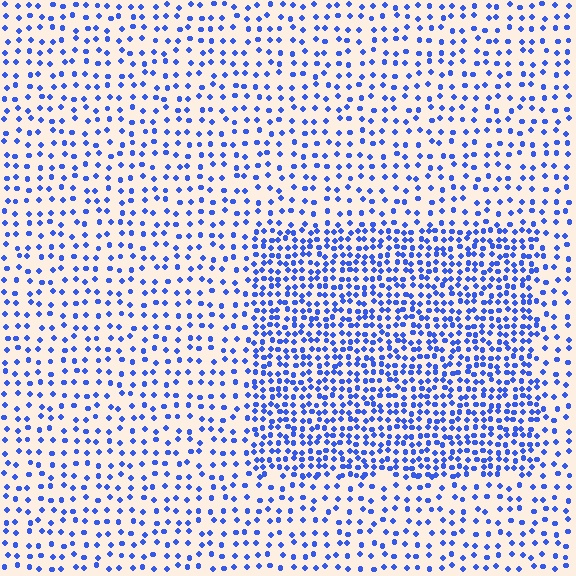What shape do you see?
I see a rectangle.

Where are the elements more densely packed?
The elements are more densely packed inside the rectangle boundary.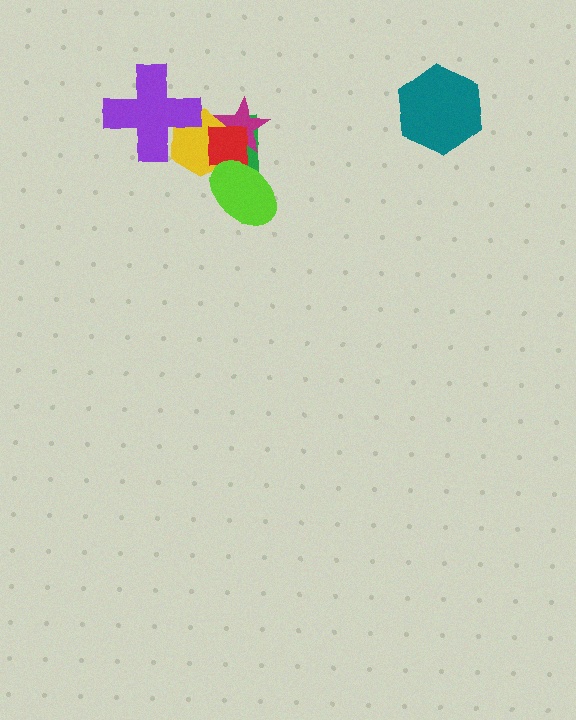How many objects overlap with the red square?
4 objects overlap with the red square.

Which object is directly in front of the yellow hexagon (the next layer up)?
The magenta star is directly in front of the yellow hexagon.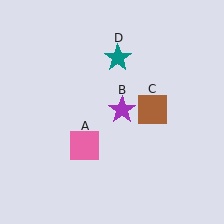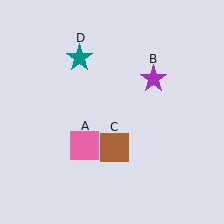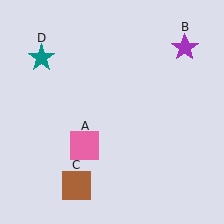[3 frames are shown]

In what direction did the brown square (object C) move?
The brown square (object C) moved down and to the left.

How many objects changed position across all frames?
3 objects changed position: purple star (object B), brown square (object C), teal star (object D).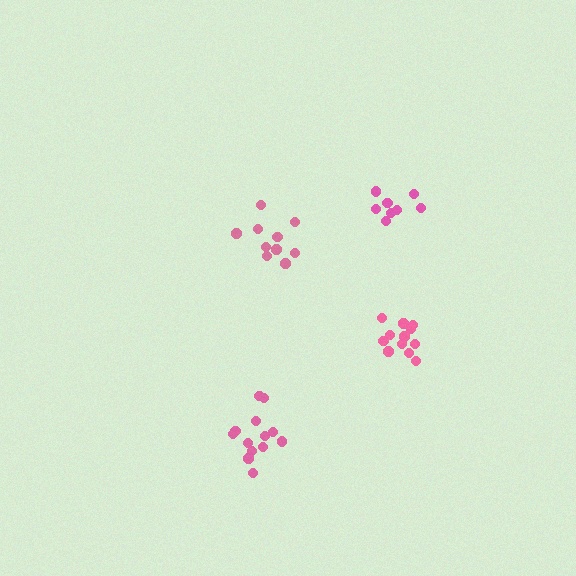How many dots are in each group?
Group 1: 12 dots, Group 2: 13 dots, Group 3: 10 dots, Group 4: 8 dots (43 total).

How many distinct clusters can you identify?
There are 4 distinct clusters.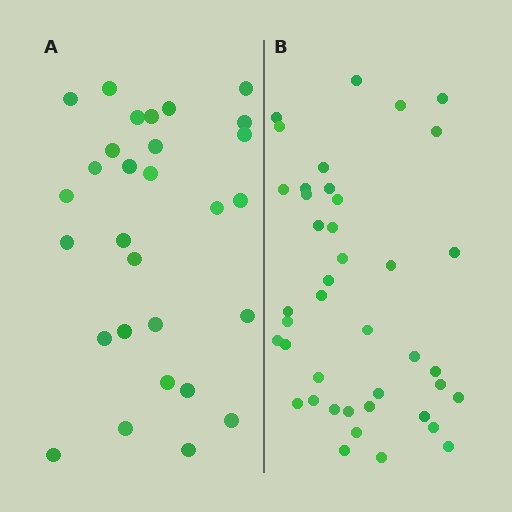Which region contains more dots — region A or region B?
Region B (the right region) has more dots.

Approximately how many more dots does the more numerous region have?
Region B has roughly 12 or so more dots than region A.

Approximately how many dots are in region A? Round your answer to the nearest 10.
About 30 dots. (The exact count is 29, which rounds to 30.)